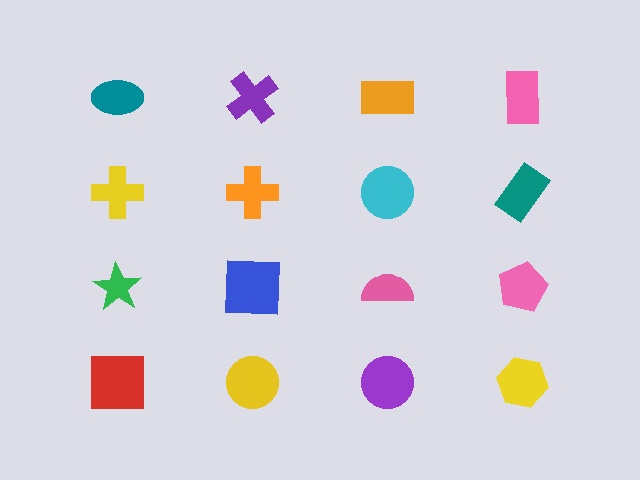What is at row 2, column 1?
A yellow cross.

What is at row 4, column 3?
A purple circle.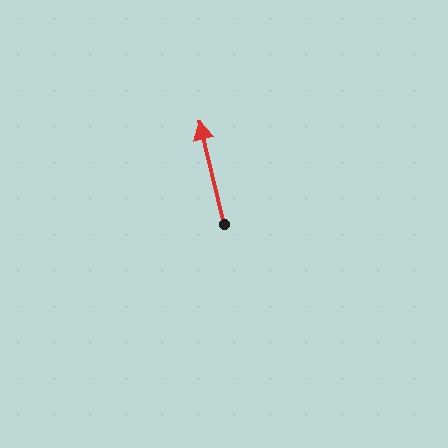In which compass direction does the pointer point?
North.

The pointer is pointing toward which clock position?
Roughly 12 o'clock.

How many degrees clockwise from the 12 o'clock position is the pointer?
Approximately 346 degrees.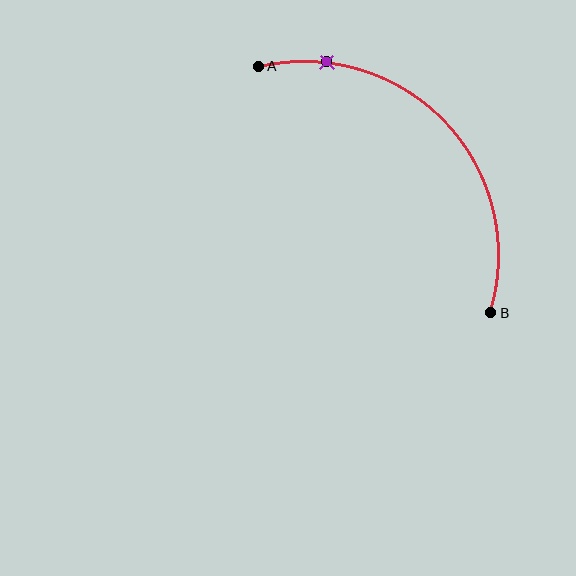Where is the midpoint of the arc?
The arc midpoint is the point on the curve farthest from the straight line joining A and B. It sits above and to the right of that line.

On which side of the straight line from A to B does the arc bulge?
The arc bulges above and to the right of the straight line connecting A and B.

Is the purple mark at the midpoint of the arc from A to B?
No. The purple mark lies on the arc but is closer to endpoint A. The arc midpoint would be at the point on the curve equidistant along the arc from both A and B.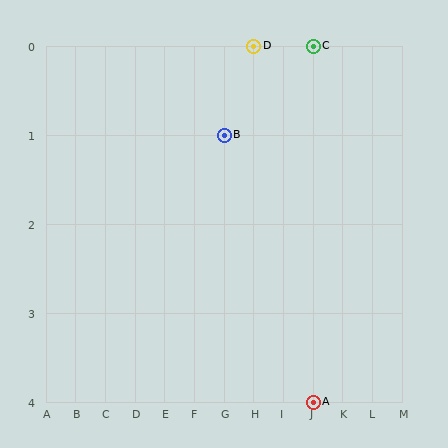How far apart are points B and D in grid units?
Points B and D are 1 column and 1 row apart (about 1.4 grid units diagonally).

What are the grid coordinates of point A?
Point A is at grid coordinates (J, 4).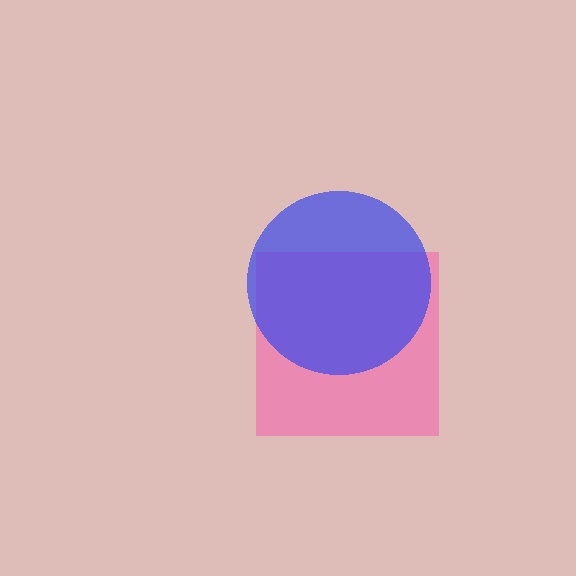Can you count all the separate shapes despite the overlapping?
Yes, there are 2 separate shapes.